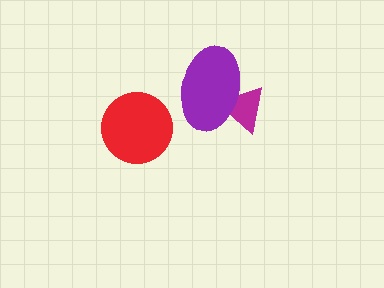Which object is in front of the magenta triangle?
The purple ellipse is in front of the magenta triangle.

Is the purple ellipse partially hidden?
No, no other shape covers it.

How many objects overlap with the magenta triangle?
1 object overlaps with the magenta triangle.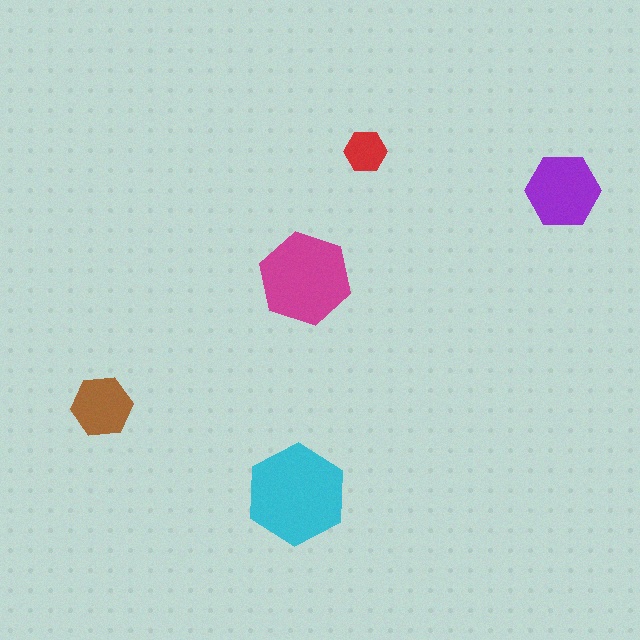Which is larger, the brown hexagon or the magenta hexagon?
The magenta one.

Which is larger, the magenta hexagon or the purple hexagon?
The magenta one.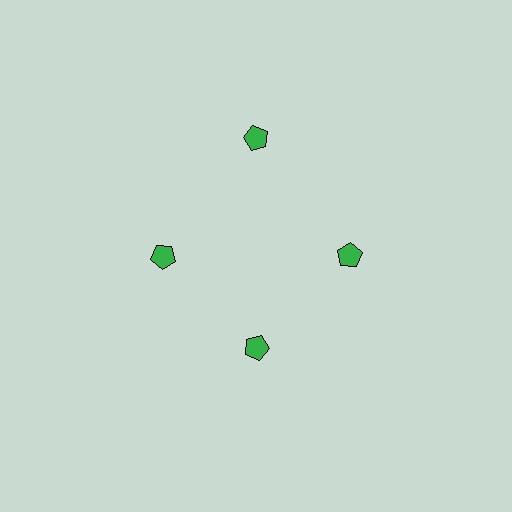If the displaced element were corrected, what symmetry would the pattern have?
It would have 4-fold rotational symmetry — the pattern would map onto itself every 90 degrees.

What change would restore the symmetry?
The symmetry would be restored by moving it inward, back onto the ring so that all 4 pentagons sit at equal angles and equal distance from the center.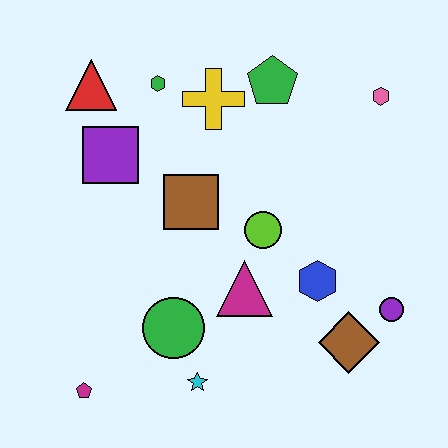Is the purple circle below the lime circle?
Yes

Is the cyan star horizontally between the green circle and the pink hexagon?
Yes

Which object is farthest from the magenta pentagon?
The pink hexagon is farthest from the magenta pentagon.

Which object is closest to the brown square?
The lime circle is closest to the brown square.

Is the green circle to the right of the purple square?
Yes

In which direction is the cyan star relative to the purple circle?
The cyan star is to the left of the purple circle.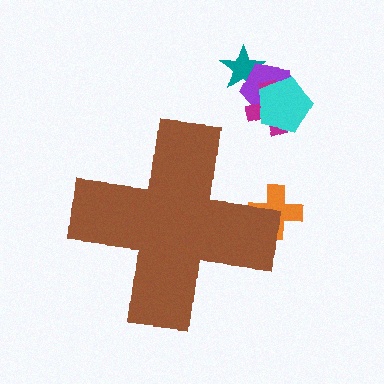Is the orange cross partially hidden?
Yes, the orange cross is partially hidden behind the brown cross.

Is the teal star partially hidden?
No, the teal star is fully visible.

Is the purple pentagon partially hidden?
No, the purple pentagon is fully visible.